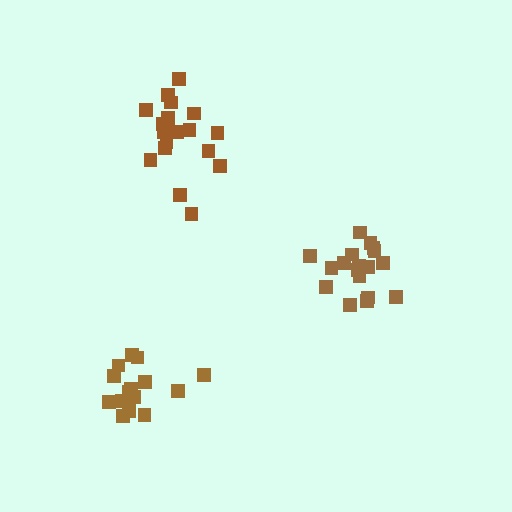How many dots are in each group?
Group 1: 19 dots, Group 2: 18 dots, Group 3: 15 dots (52 total).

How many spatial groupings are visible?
There are 3 spatial groupings.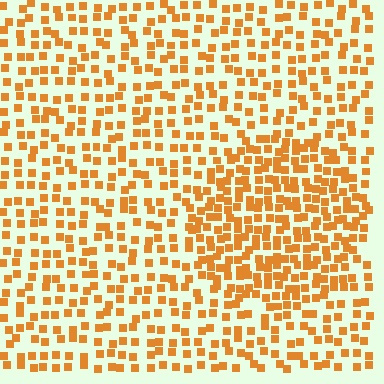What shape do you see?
I see a circle.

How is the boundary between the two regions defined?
The boundary is defined by a change in element density (approximately 1.8x ratio). All elements are the same color, size, and shape.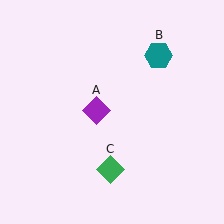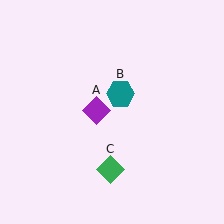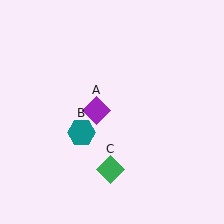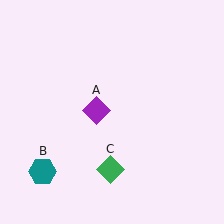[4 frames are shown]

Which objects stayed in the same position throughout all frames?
Purple diamond (object A) and green diamond (object C) remained stationary.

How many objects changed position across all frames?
1 object changed position: teal hexagon (object B).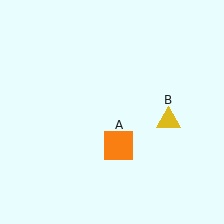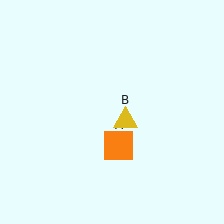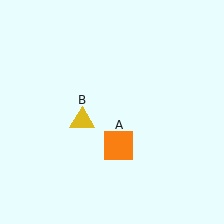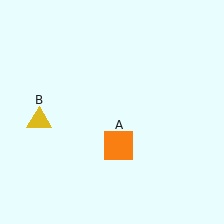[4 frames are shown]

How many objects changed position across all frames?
1 object changed position: yellow triangle (object B).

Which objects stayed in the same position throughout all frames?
Orange square (object A) remained stationary.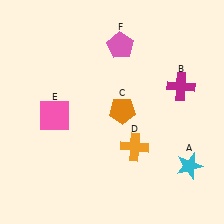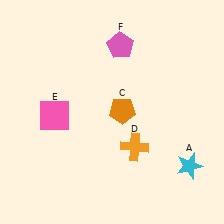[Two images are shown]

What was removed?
The magenta cross (B) was removed in Image 2.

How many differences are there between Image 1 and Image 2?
There is 1 difference between the two images.